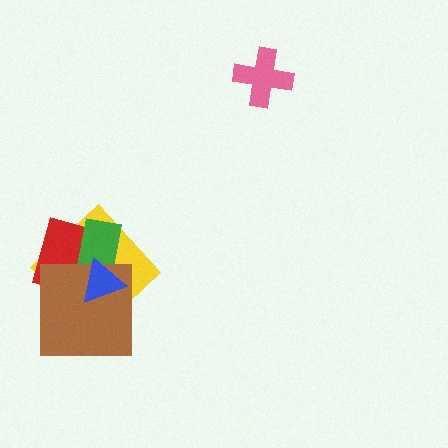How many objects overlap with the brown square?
4 objects overlap with the brown square.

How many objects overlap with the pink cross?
0 objects overlap with the pink cross.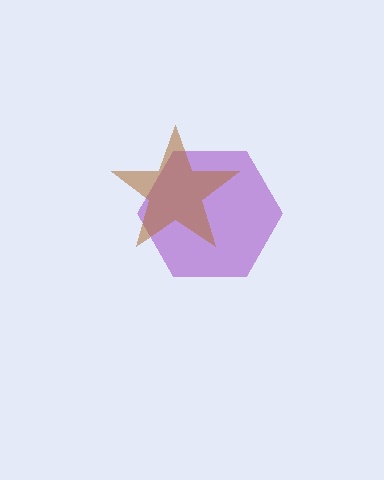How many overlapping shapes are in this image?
There are 2 overlapping shapes in the image.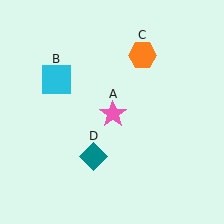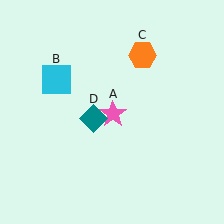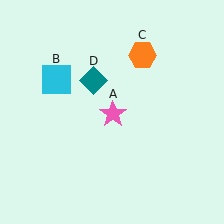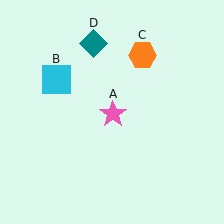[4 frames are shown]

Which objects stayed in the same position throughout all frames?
Pink star (object A) and cyan square (object B) and orange hexagon (object C) remained stationary.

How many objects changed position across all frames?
1 object changed position: teal diamond (object D).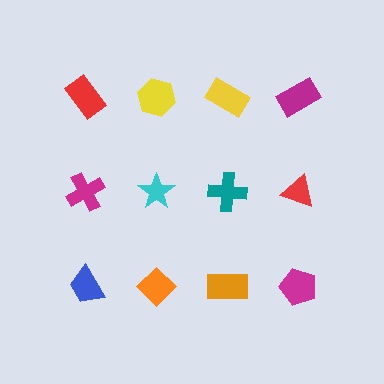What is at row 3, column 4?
A magenta pentagon.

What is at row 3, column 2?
An orange diamond.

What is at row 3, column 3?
An orange rectangle.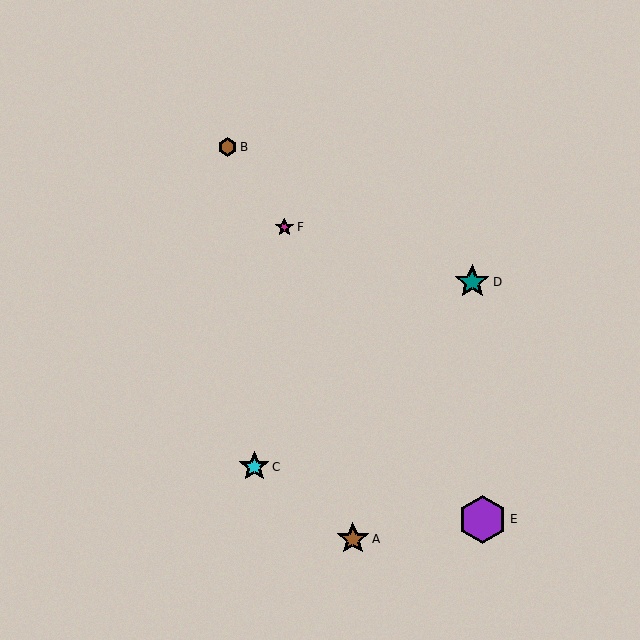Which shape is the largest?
The purple hexagon (labeled E) is the largest.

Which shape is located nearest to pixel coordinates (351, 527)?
The brown star (labeled A) at (353, 539) is nearest to that location.